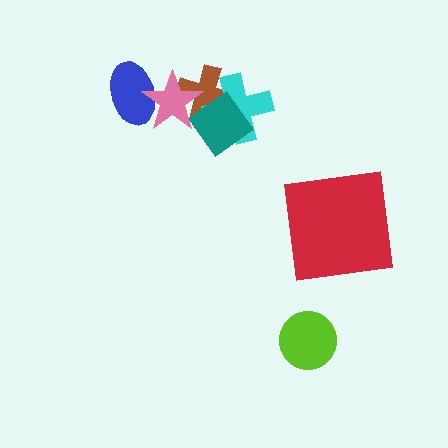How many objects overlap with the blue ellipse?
1 object overlaps with the blue ellipse.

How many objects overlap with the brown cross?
3 objects overlap with the brown cross.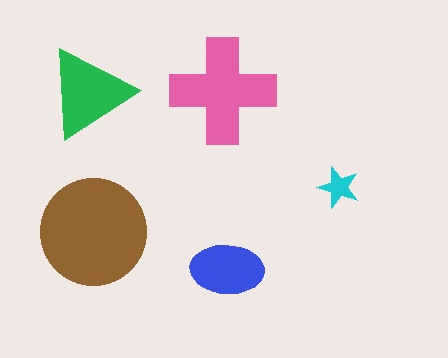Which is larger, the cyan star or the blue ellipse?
The blue ellipse.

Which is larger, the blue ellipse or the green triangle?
The green triangle.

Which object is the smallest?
The cyan star.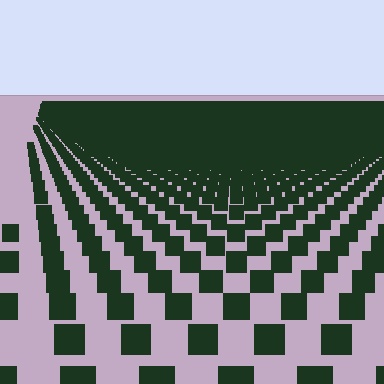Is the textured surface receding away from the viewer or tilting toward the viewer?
The surface is receding away from the viewer. Texture elements get smaller and denser toward the top.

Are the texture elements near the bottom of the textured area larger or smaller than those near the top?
Larger. Near the bottom, elements are closer to the viewer and appear at a bigger on-screen size.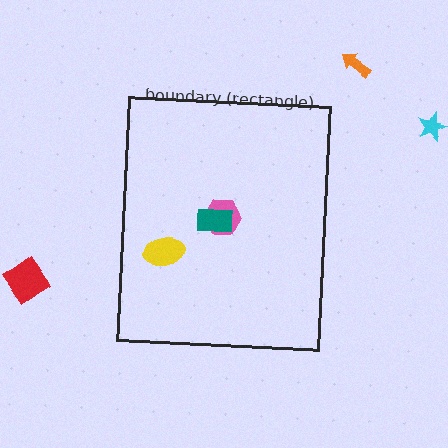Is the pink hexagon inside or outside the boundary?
Inside.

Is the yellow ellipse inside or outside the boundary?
Inside.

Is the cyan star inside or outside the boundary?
Outside.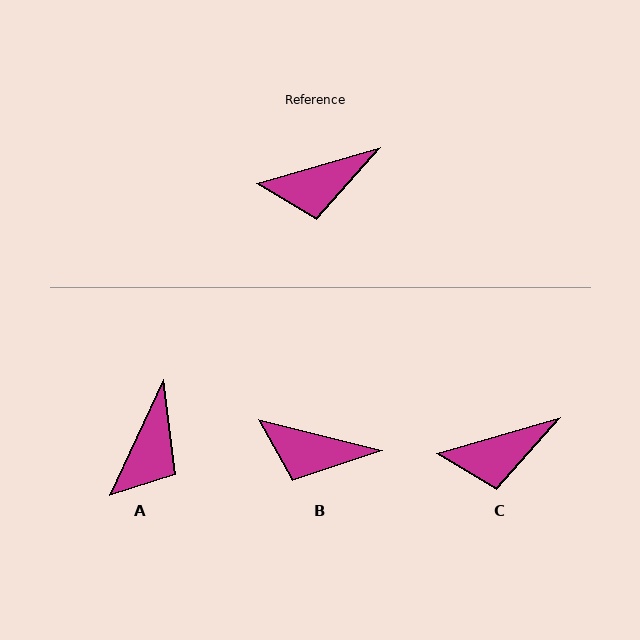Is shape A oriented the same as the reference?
No, it is off by about 49 degrees.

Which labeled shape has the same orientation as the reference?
C.